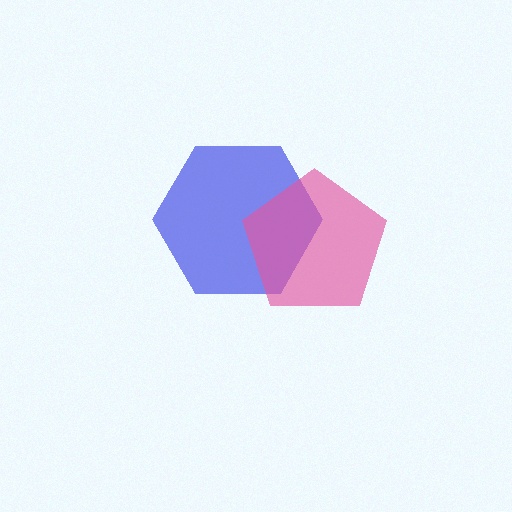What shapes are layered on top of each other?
The layered shapes are: a blue hexagon, a pink pentagon.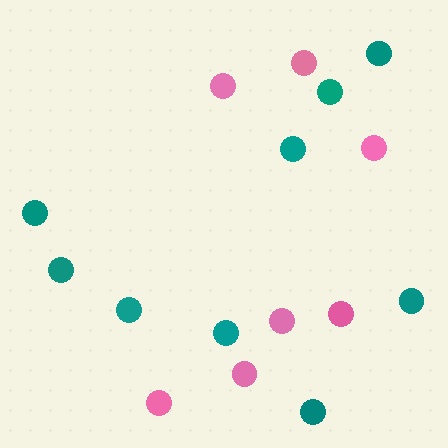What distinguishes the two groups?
There are 2 groups: one group of pink circles (7) and one group of teal circles (9).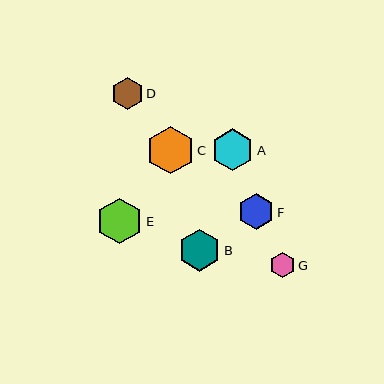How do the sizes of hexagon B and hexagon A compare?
Hexagon B and hexagon A are approximately the same size.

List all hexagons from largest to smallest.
From largest to smallest: C, E, B, A, F, D, G.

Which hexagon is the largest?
Hexagon C is the largest with a size of approximately 48 pixels.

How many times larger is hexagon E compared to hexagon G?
Hexagon E is approximately 1.8 times the size of hexagon G.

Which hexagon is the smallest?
Hexagon G is the smallest with a size of approximately 26 pixels.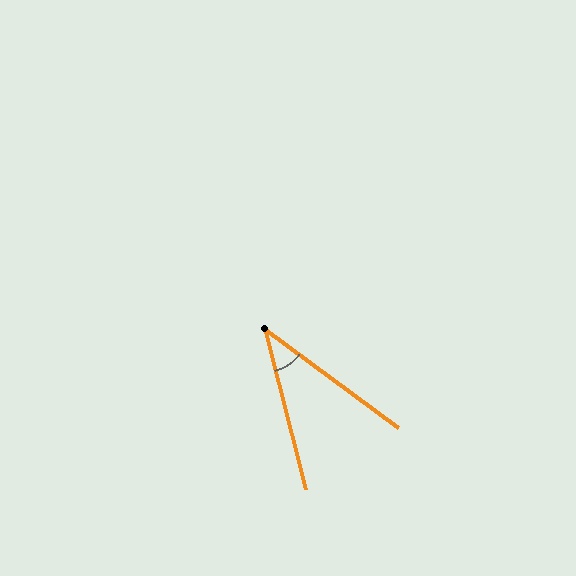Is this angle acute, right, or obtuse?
It is acute.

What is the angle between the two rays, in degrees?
Approximately 39 degrees.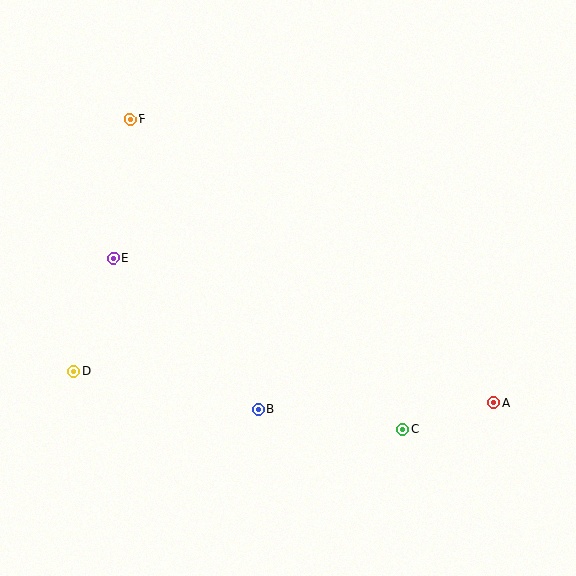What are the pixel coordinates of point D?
Point D is at (74, 371).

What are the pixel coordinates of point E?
Point E is at (113, 258).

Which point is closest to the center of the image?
Point B at (259, 409) is closest to the center.